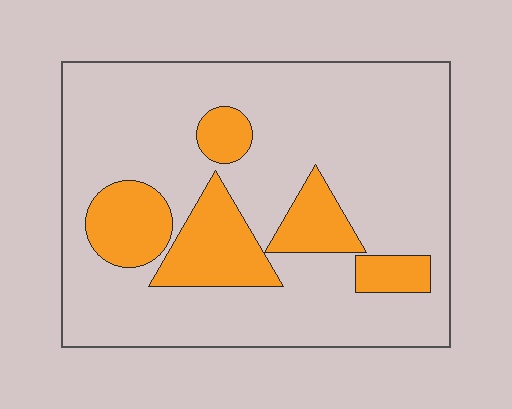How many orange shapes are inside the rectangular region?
5.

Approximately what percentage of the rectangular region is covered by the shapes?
Approximately 20%.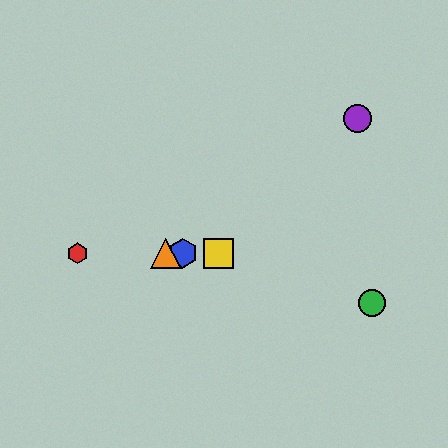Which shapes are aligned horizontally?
The red hexagon, the blue hexagon, the yellow square, the orange triangle are aligned horizontally.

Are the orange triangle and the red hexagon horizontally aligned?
Yes, both are at y≈253.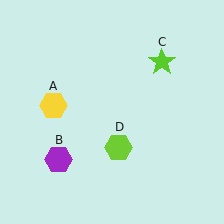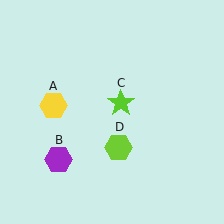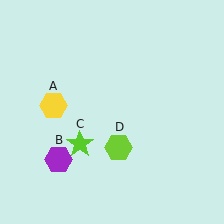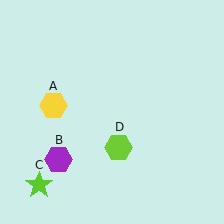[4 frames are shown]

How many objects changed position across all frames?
1 object changed position: lime star (object C).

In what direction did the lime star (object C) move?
The lime star (object C) moved down and to the left.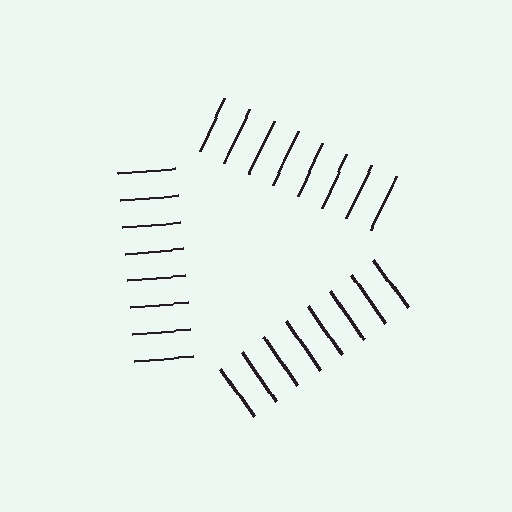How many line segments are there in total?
24 — 8 along each of the 3 edges.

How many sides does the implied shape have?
3 sides — the line-ends trace a triangle.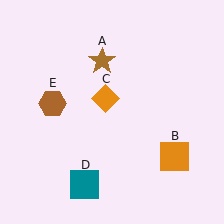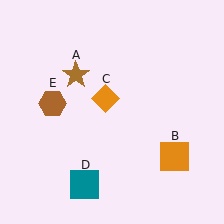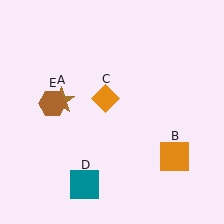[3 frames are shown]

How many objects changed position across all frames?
1 object changed position: brown star (object A).